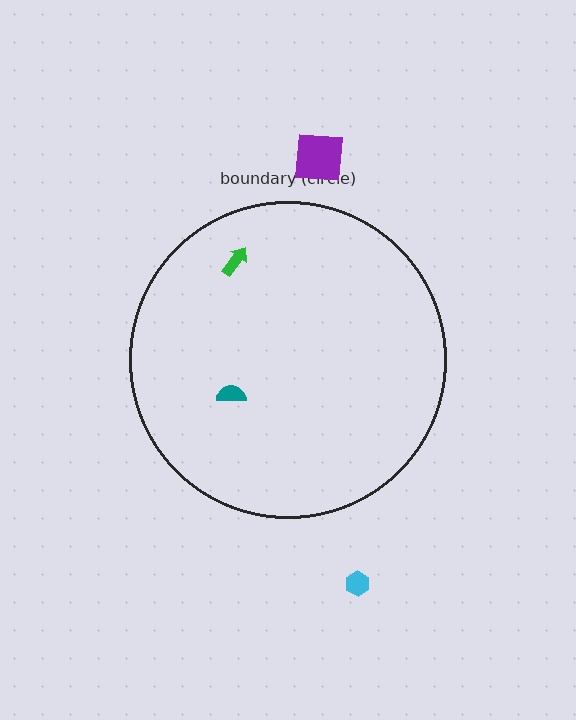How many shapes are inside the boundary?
2 inside, 2 outside.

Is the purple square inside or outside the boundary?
Outside.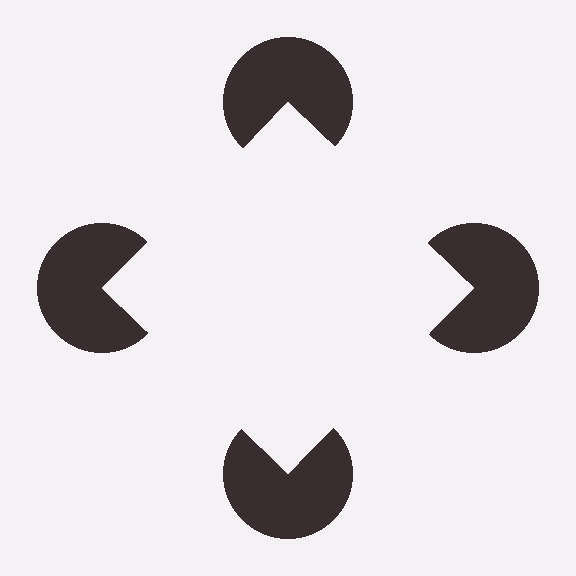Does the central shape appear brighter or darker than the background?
It typically appears slightly brighter than the background, even though no actual brightness change is drawn.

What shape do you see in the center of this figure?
An illusory square — its edges are inferred from the aligned wedge cuts in the pac-man discs, not physically drawn.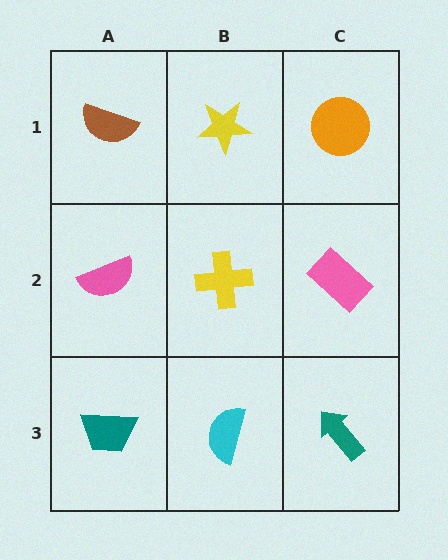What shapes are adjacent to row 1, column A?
A pink semicircle (row 2, column A), a yellow star (row 1, column B).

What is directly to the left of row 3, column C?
A cyan semicircle.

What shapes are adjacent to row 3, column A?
A pink semicircle (row 2, column A), a cyan semicircle (row 3, column B).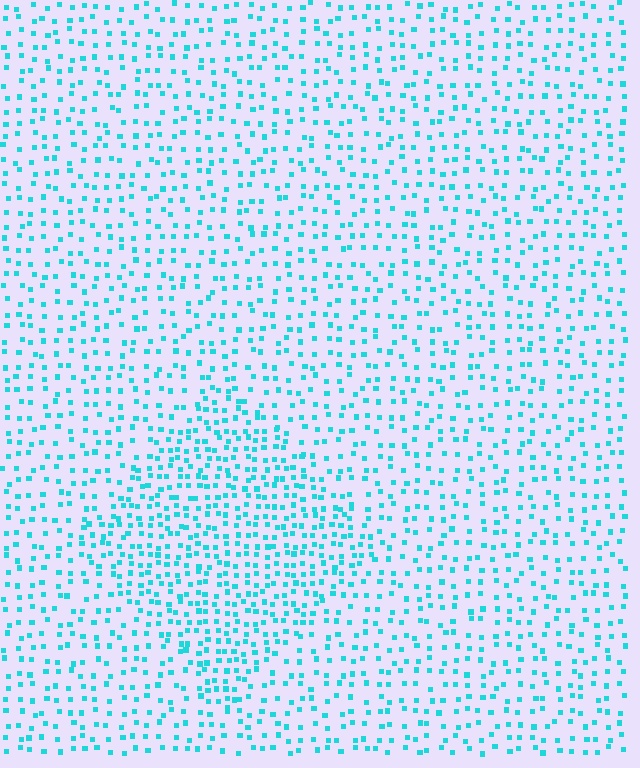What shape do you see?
I see a diamond.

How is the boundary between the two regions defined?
The boundary is defined by a change in element density (approximately 1.8x ratio). All elements are the same color, size, and shape.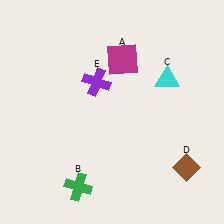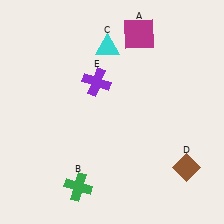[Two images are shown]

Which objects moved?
The objects that moved are: the magenta square (A), the cyan triangle (C).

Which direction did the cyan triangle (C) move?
The cyan triangle (C) moved left.